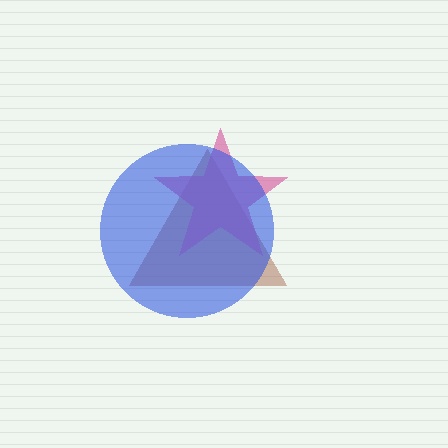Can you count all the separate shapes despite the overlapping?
Yes, there are 3 separate shapes.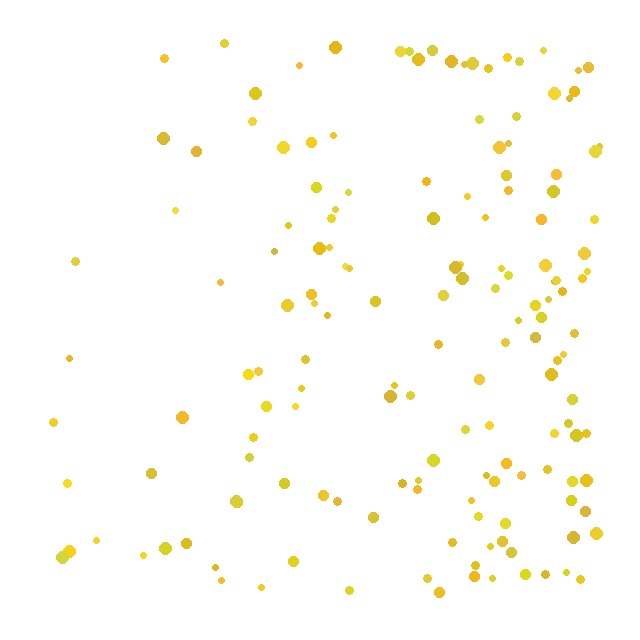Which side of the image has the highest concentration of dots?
The right.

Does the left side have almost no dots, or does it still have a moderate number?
Still a moderate number, just noticeably fewer than the right.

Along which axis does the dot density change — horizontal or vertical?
Horizontal.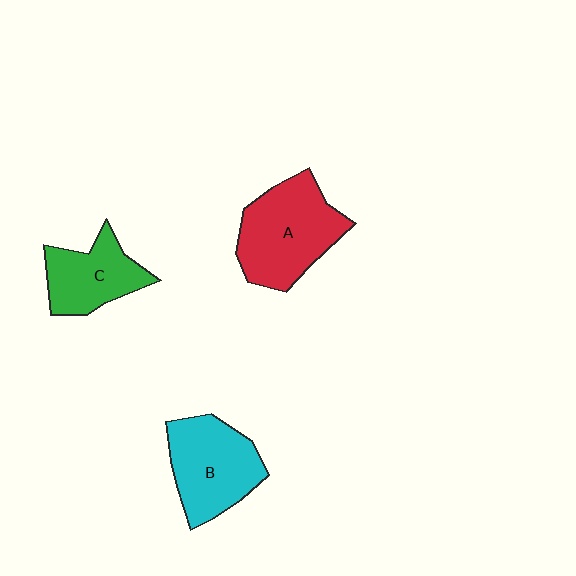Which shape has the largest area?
Shape A (red).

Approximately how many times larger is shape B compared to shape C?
Approximately 1.3 times.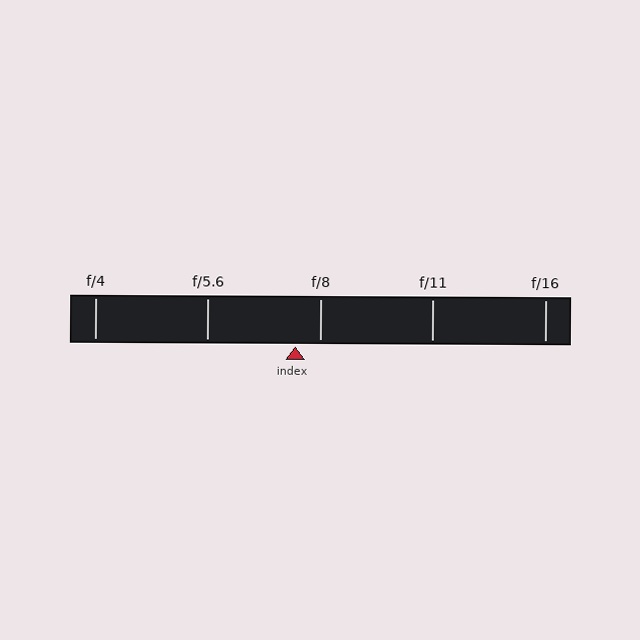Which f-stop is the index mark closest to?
The index mark is closest to f/8.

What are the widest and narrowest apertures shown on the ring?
The widest aperture shown is f/4 and the narrowest is f/16.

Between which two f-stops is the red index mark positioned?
The index mark is between f/5.6 and f/8.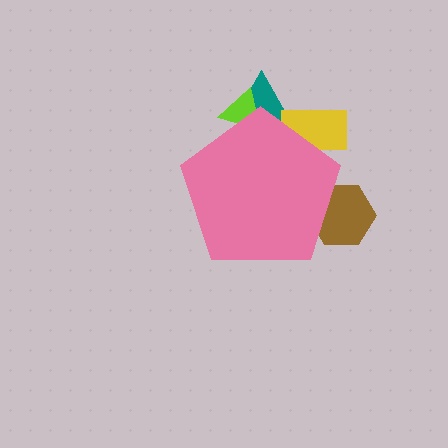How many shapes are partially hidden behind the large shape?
4 shapes are partially hidden.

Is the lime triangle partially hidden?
Yes, the lime triangle is partially hidden behind the pink pentagon.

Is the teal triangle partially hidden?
Yes, the teal triangle is partially hidden behind the pink pentagon.